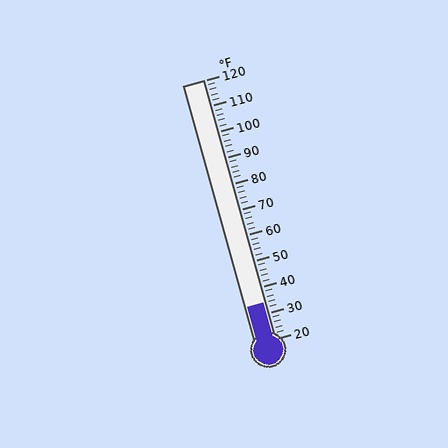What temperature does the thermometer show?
The thermometer shows approximately 34°F.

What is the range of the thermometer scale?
The thermometer scale ranges from 20°F to 120°F.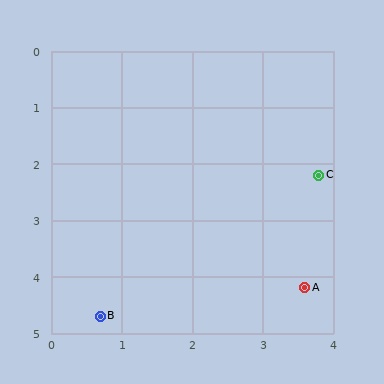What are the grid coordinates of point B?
Point B is at approximately (0.7, 4.7).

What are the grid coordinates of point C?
Point C is at approximately (3.8, 2.2).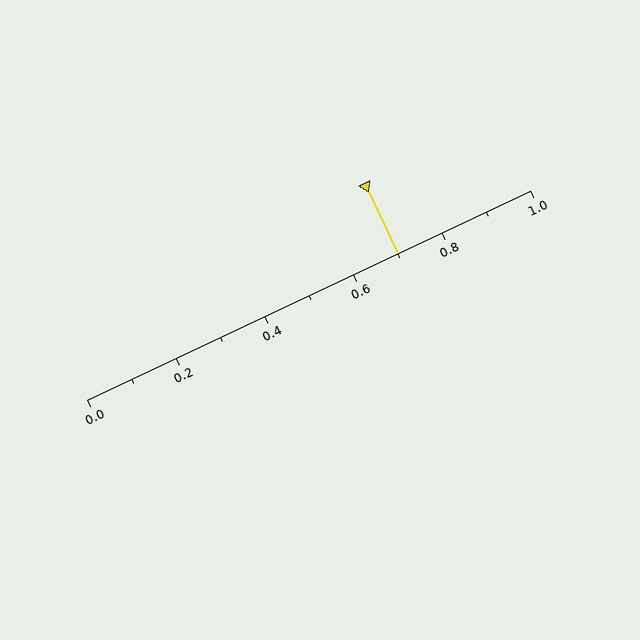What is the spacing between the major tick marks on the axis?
The major ticks are spaced 0.2 apart.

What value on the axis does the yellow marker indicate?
The marker indicates approximately 0.7.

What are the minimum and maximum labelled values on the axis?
The axis runs from 0.0 to 1.0.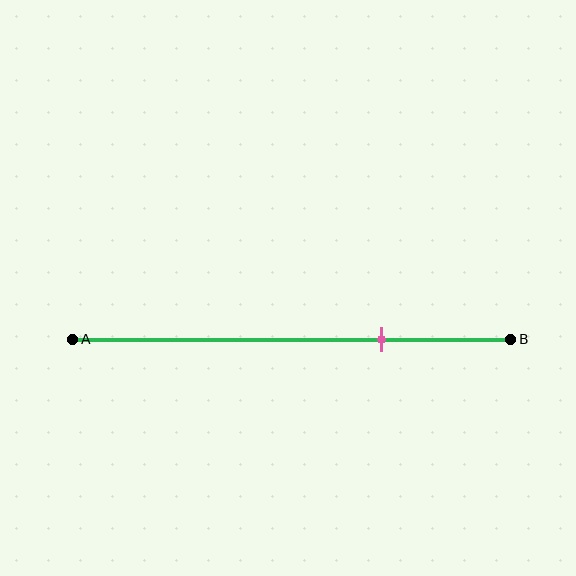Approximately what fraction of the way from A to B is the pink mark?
The pink mark is approximately 70% of the way from A to B.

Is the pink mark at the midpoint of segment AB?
No, the mark is at about 70% from A, not at the 50% midpoint.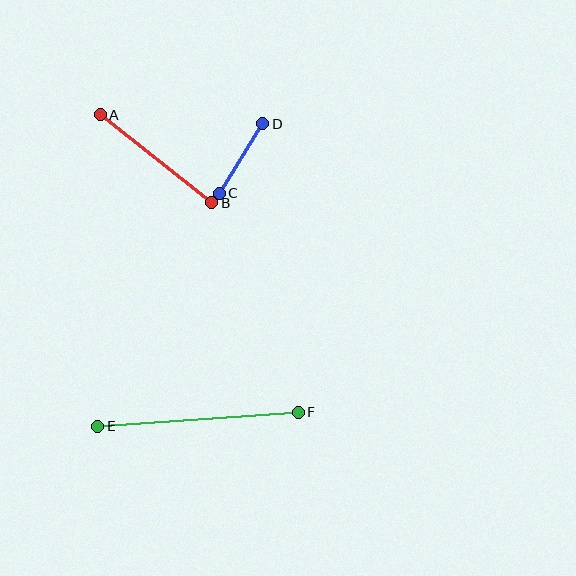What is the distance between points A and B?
The distance is approximately 142 pixels.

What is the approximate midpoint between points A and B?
The midpoint is at approximately (156, 159) pixels.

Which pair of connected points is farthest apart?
Points E and F are farthest apart.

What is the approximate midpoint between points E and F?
The midpoint is at approximately (198, 419) pixels.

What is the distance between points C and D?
The distance is approximately 82 pixels.